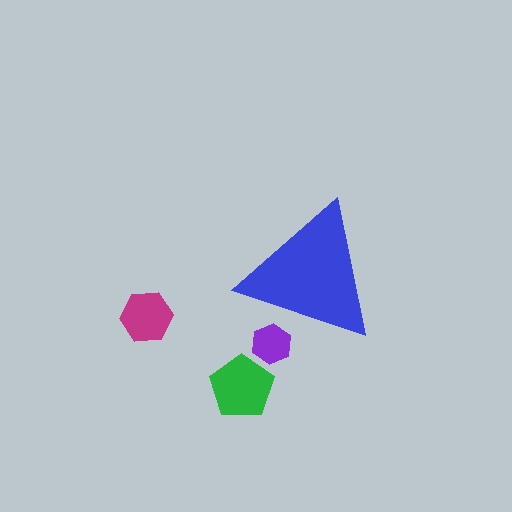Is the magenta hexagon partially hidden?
No, the magenta hexagon is fully visible.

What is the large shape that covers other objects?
A blue triangle.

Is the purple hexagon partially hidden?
Yes, the purple hexagon is partially hidden behind the blue triangle.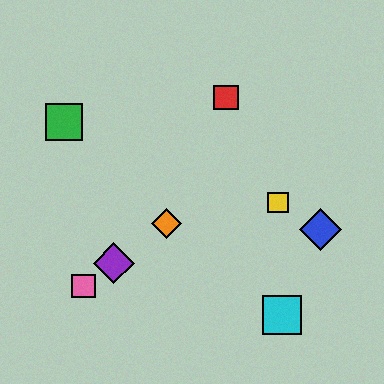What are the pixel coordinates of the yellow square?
The yellow square is at (278, 202).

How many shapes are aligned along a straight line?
3 shapes (the purple diamond, the orange diamond, the pink square) are aligned along a straight line.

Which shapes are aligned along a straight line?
The purple diamond, the orange diamond, the pink square are aligned along a straight line.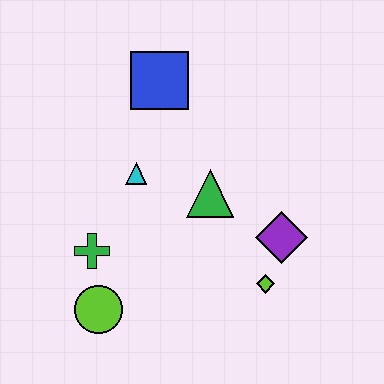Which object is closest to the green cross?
The lime circle is closest to the green cross.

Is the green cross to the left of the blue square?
Yes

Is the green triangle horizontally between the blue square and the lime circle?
No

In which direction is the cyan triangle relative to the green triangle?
The cyan triangle is to the left of the green triangle.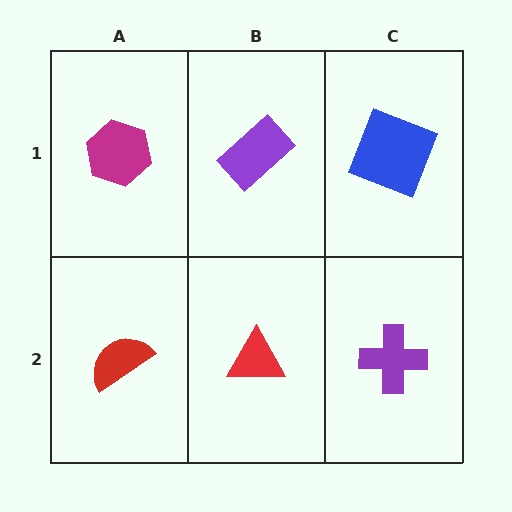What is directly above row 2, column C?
A blue square.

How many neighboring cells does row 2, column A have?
2.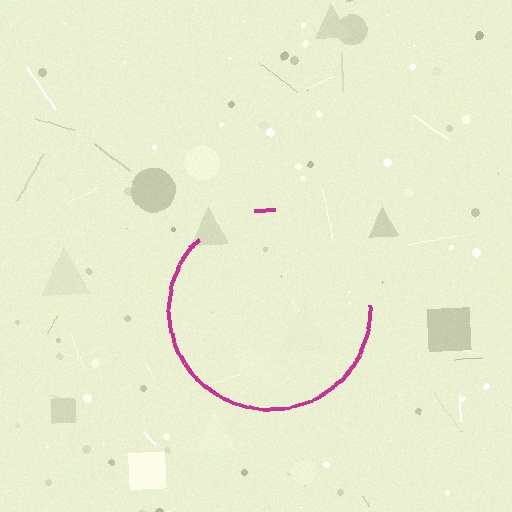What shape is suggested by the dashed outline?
The dashed outline suggests a circle.